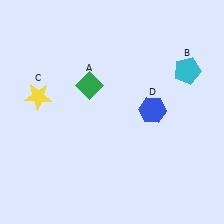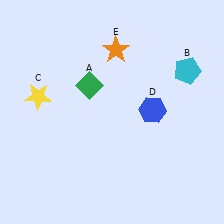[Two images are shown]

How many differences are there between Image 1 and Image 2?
There is 1 difference between the two images.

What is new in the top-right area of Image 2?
An orange star (E) was added in the top-right area of Image 2.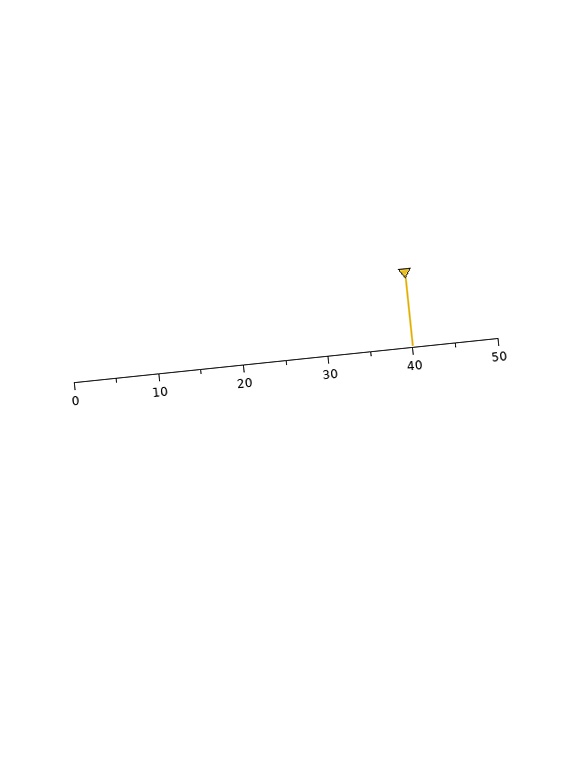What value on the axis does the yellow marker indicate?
The marker indicates approximately 40.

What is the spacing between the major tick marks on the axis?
The major ticks are spaced 10 apart.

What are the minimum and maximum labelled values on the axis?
The axis runs from 0 to 50.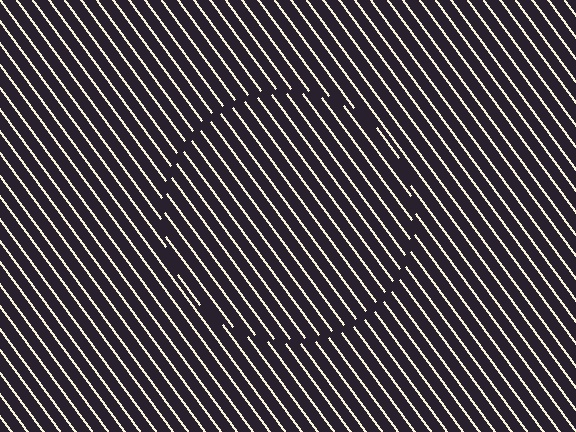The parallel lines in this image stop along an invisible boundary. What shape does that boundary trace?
An illusory circle. The interior of the shape contains the same grating, shifted by half a period — the contour is defined by the phase discontinuity where line-ends from the inner and outer gratings abut.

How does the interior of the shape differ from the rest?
The interior of the shape contains the same grating, shifted by half a period — the contour is defined by the phase discontinuity where line-ends from the inner and outer gratings abut.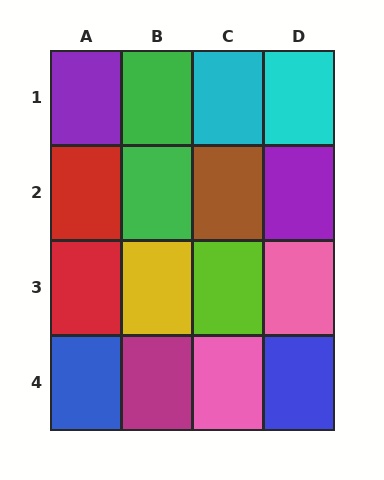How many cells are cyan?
2 cells are cyan.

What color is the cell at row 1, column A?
Purple.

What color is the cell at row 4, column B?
Magenta.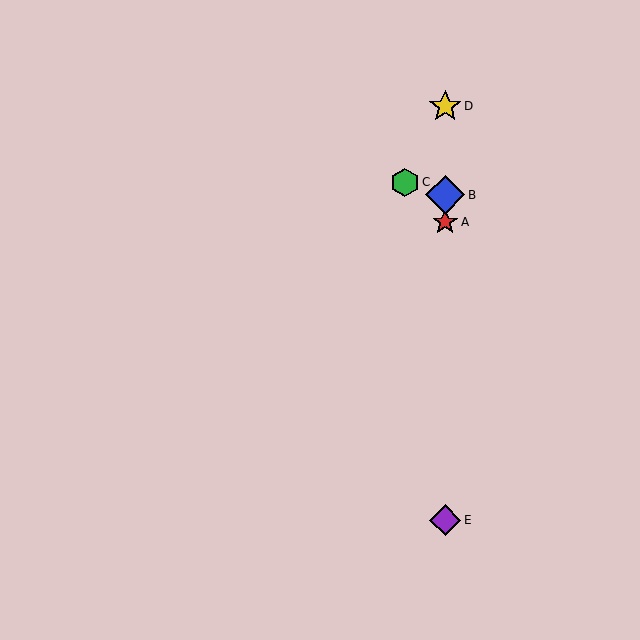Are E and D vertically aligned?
Yes, both are at x≈445.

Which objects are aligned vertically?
Objects A, B, D, E are aligned vertically.